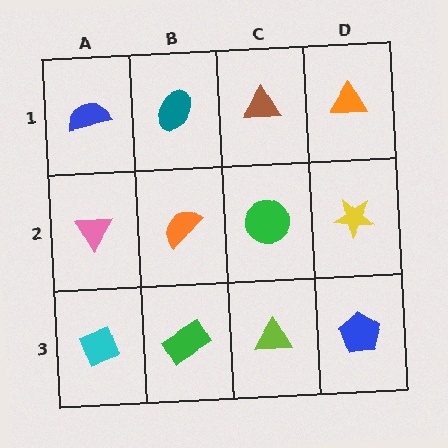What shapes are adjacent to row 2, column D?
An orange triangle (row 1, column D), a blue pentagon (row 3, column D), a green circle (row 2, column C).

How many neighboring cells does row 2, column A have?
3.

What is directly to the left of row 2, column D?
A green circle.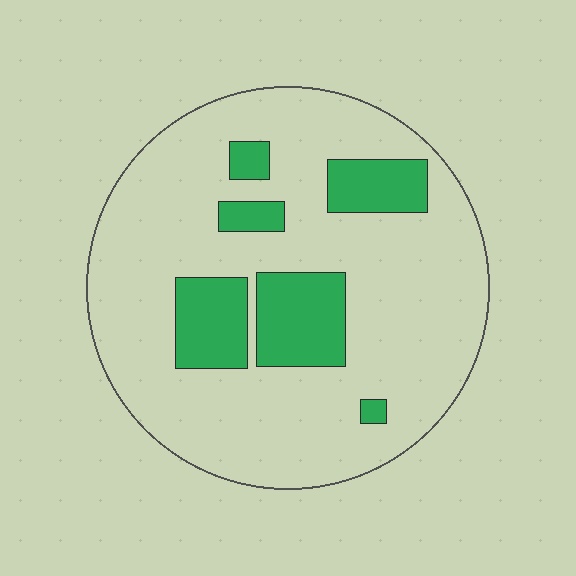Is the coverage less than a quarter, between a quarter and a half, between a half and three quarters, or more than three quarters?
Less than a quarter.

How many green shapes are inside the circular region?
6.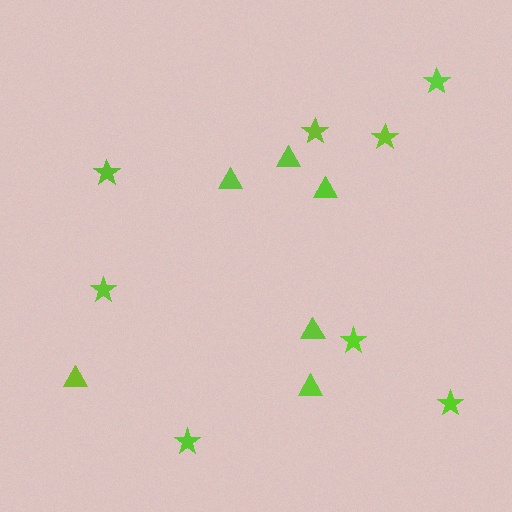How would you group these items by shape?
There are 2 groups: one group of triangles (6) and one group of stars (8).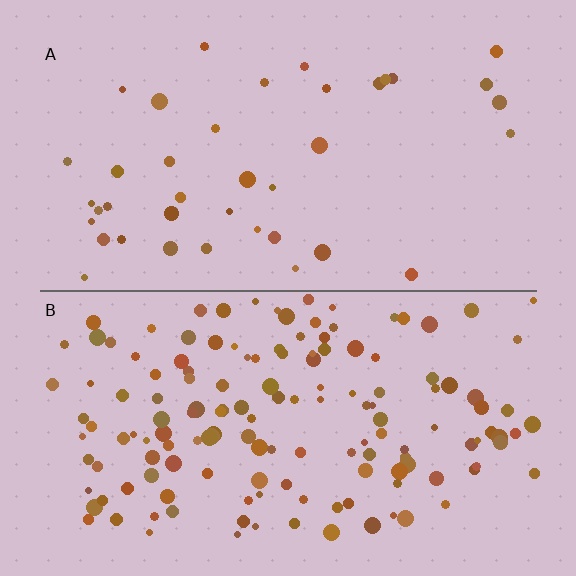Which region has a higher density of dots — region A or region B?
B (the bottom).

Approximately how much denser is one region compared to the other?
Approximately 3.8× — region B over region A.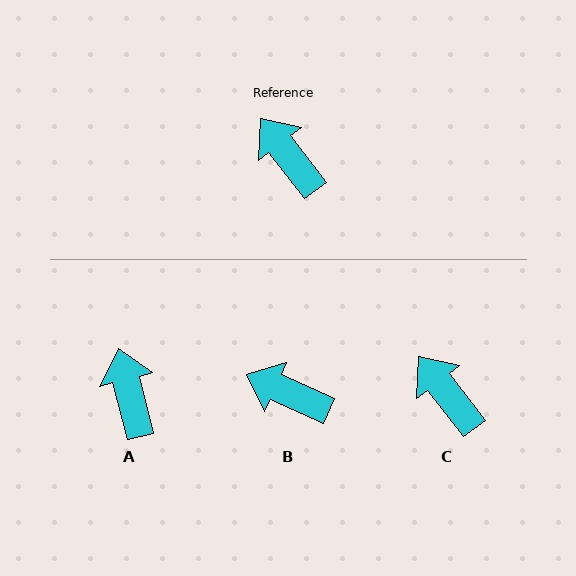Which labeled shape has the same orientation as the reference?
C.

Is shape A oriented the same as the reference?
No, it is off by about 23 degrees.